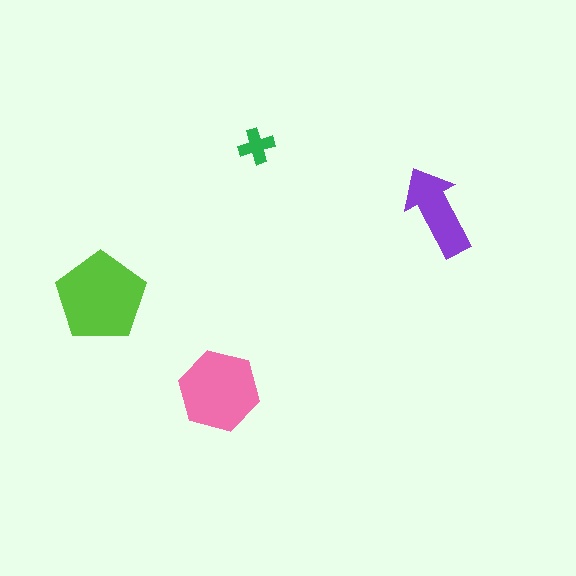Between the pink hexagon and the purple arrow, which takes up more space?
The pink hexagon.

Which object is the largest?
The lime pentagon.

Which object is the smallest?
The green cross.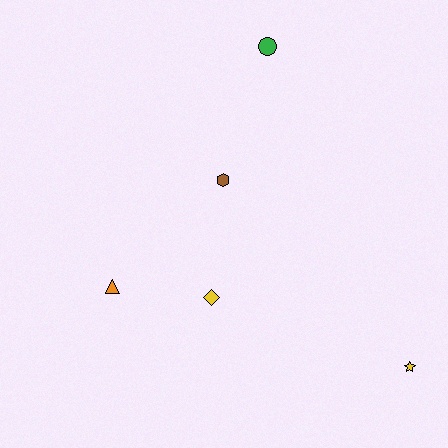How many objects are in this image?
There are 5 objects.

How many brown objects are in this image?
There is 1 brown object.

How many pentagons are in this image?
There are no pentagons.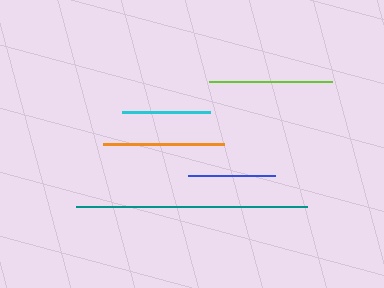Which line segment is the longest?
The teal line is the longest at approximately 231 pixels.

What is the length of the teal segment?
The teal segment is approximately 231 pixels long.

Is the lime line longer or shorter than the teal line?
The teal line is longer than the lime line.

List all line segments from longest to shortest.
From longest to shortest: teal, lime, orange, cyan, blue.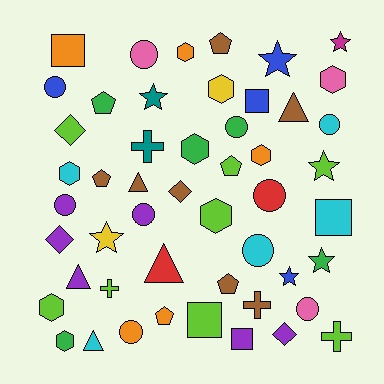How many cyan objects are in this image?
There are 5 cyan objects.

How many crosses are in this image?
There are 4 crosses.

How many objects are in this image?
There are 50 objects.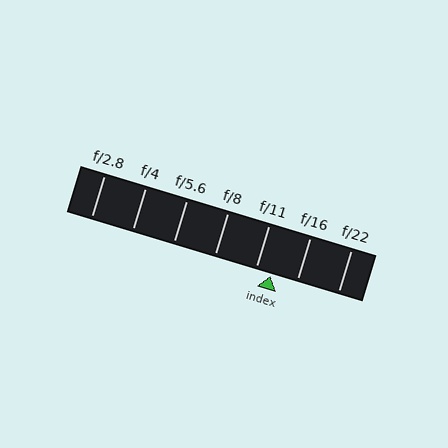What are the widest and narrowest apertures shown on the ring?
The widest aperture shown is f/2.8 and the narrowest is f/22.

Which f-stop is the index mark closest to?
The index mark is closest to f/11.